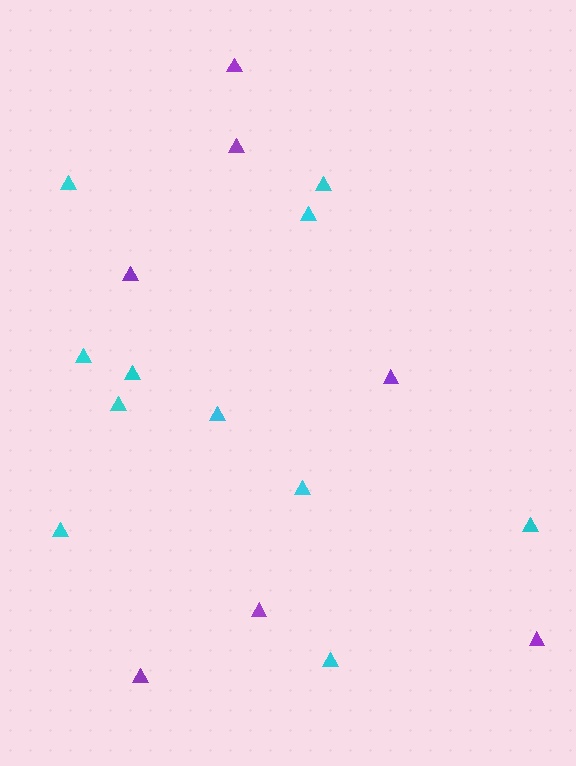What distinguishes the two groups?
There are 2 groups: one group of cyan triangles (11) and one group of purple triangles (7).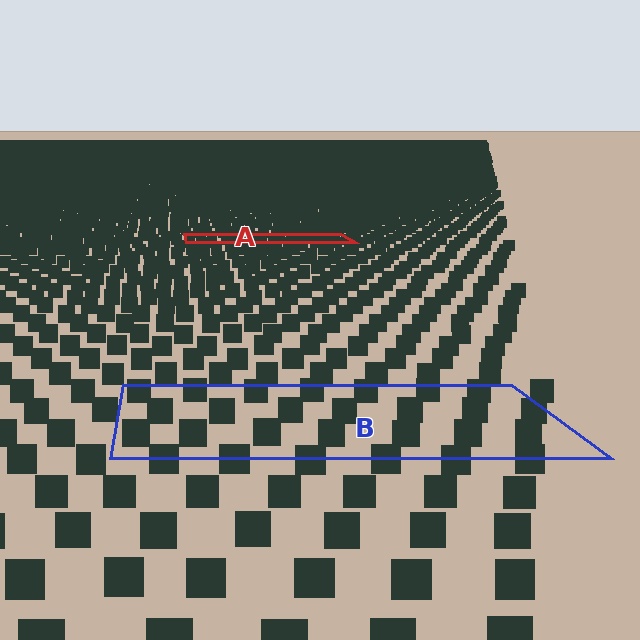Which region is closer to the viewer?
Region B is closer. The texture elements there are larger and more spread out.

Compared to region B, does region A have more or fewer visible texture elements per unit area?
Region A has more texture elements per unit area — they are packed more densely because it is farther away.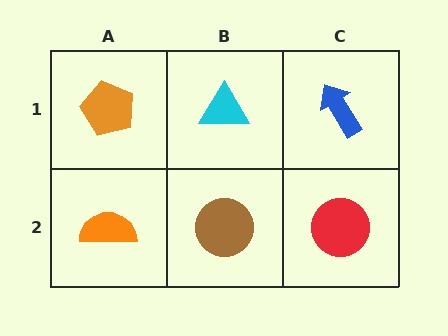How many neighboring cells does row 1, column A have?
2.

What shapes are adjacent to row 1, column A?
An orange semicircle (row 2, column A), a cyan triangle (row 1, column B).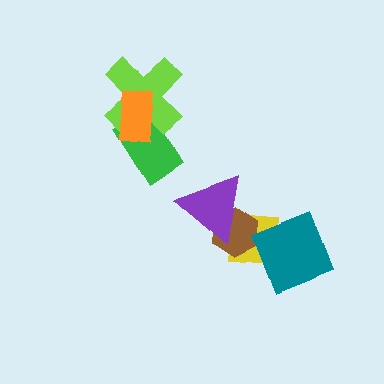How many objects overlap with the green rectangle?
2 objects overlap with the green rectangle.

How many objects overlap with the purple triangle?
2 objects overlap with the purple triangle.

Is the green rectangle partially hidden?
Yes, it is partially covered by another shape.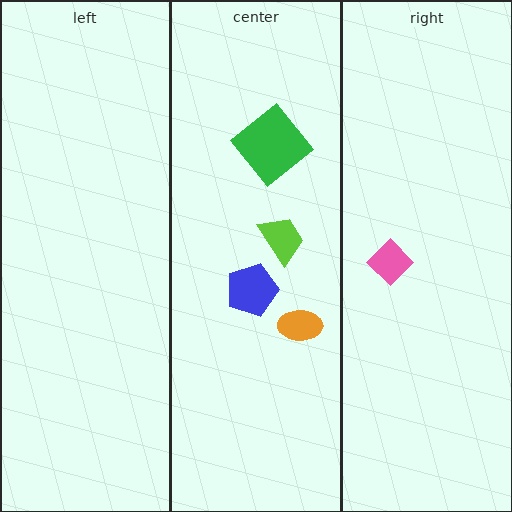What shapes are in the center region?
The blue pentagon, the green diamond, the orange ellipse, the lime trapezoid.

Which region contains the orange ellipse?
The center region.